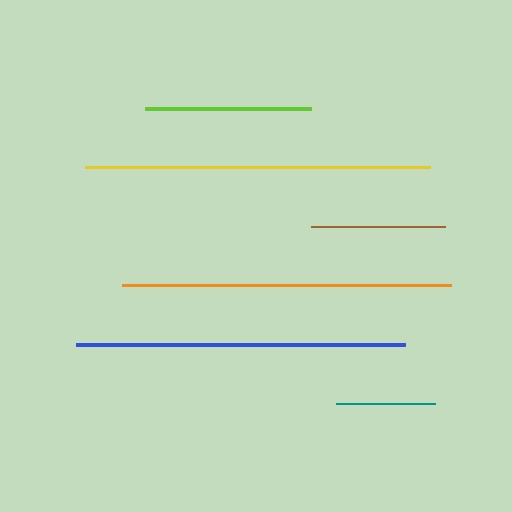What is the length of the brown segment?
The brown segment is approximately 134 pixels long.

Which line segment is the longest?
The yellow line is the longest at approximately 345 pixels.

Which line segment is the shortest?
The teal line is the shortest at approximately 99 pixels.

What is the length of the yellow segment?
The yellow segment is approximately 345 pixels long.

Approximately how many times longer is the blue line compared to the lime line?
The blue line is approximately 2.0 times the length of the lime line.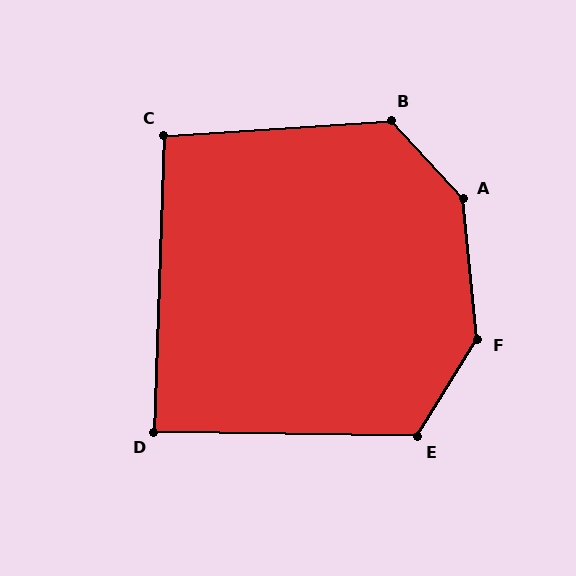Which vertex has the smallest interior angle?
D, at approximately 89 degrees.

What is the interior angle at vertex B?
Approximately 129 degrees (obtuse).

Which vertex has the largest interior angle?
A, at approximately 143 degrees.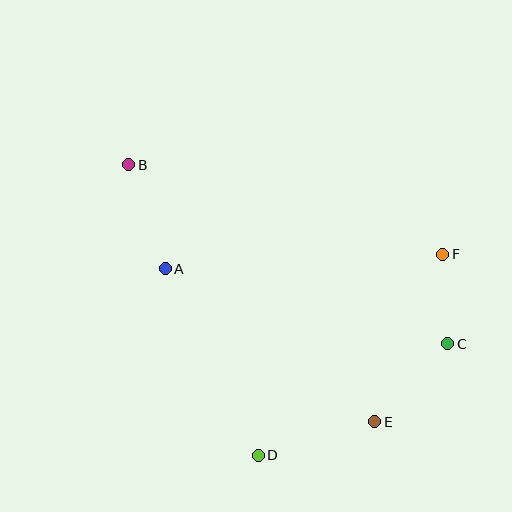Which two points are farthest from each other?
Points B and C are farthest from each other.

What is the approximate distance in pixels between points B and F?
The distance between B and F is approximately 327 pixels.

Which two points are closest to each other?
Points C and F are closest to each other.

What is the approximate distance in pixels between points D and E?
The distance between D and E is approximately 121 pixels.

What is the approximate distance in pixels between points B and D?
The distance between B and D is approximately 318 pixels.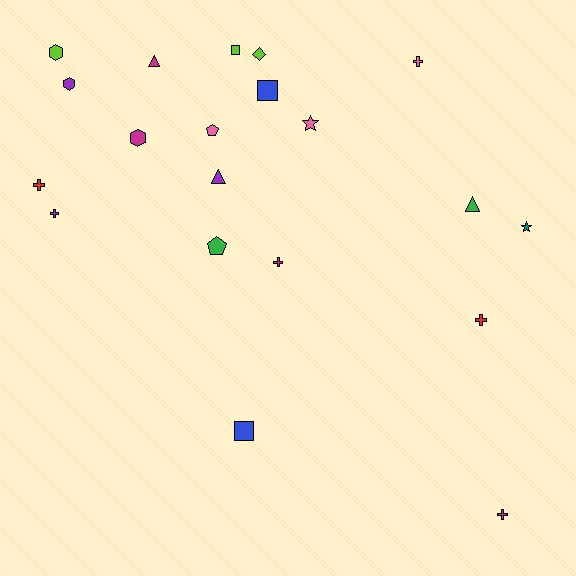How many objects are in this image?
There are 20 objects.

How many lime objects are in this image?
There are 3 lime objects.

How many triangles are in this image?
There are 3 triangles.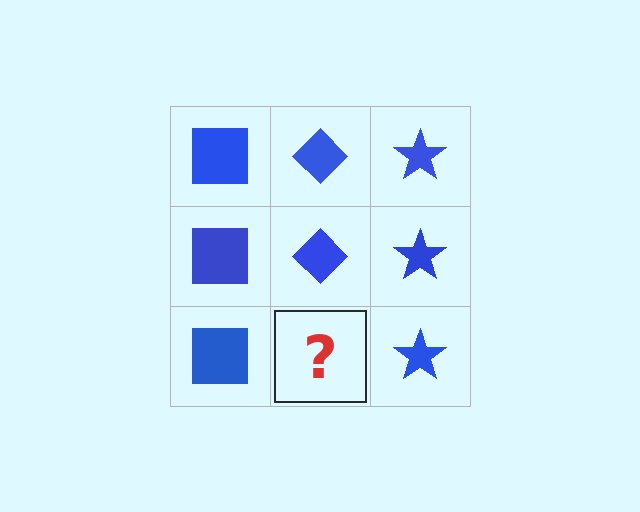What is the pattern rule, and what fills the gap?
The rule is that each column has a consistent shape. The gap should be filled with a blue diamond.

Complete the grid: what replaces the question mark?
The question mark should be replaced with a blue diamond.